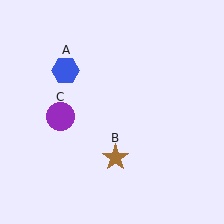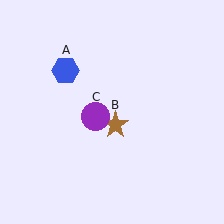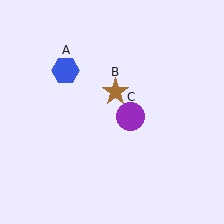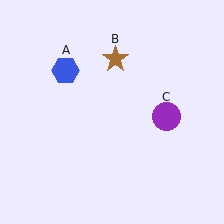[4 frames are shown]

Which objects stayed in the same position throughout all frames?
Blue hexagon (object A) remained stationary.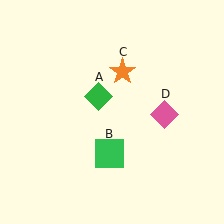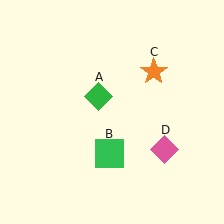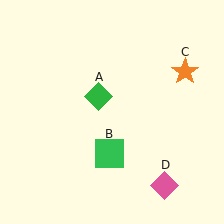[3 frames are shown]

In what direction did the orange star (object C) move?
The orange star (object C) moved right.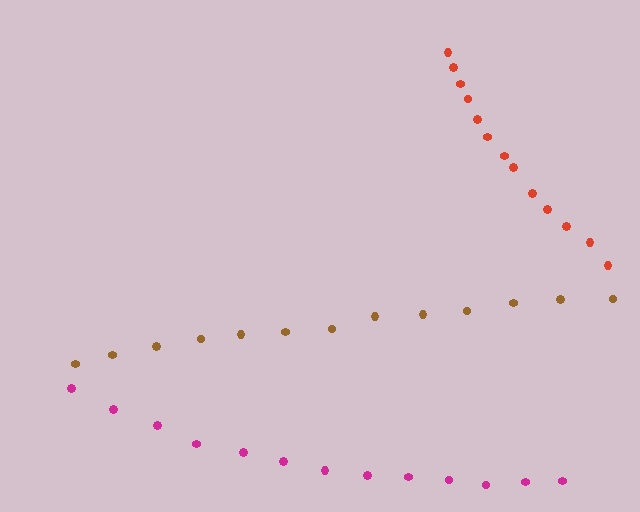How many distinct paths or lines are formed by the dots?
There are 3 distinct paths.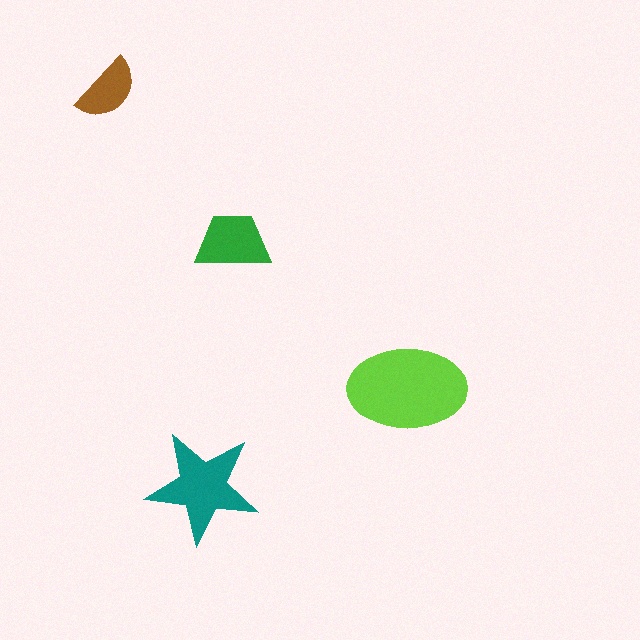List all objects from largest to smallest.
The lime ellipse, the teal star, the green trapezoid, the brown semicircle.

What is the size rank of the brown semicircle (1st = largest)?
4th.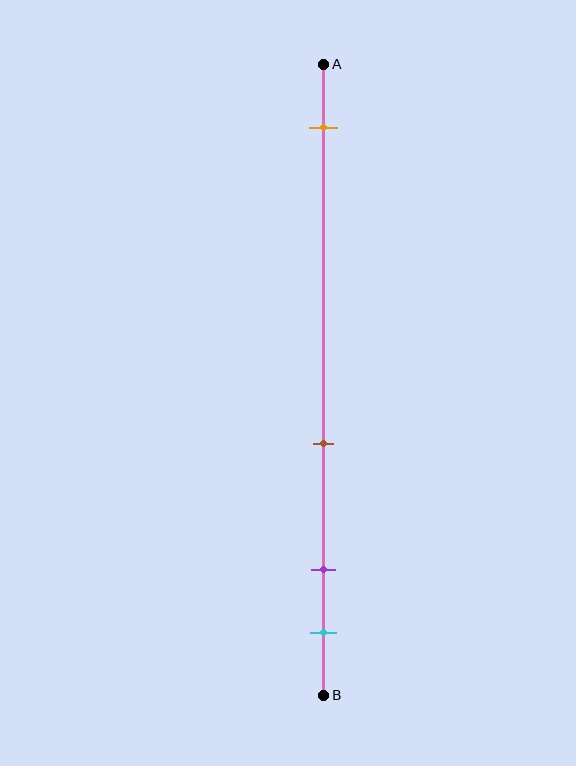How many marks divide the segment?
There are 4 marks dividing the segment.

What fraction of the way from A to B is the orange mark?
The orange mark is approximately 10% (0.1) of the way from A to B.